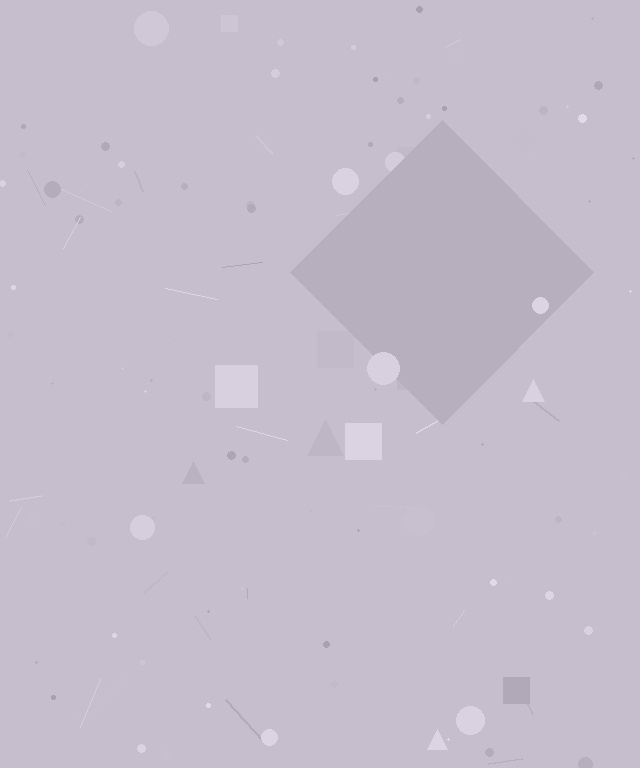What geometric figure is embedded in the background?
A diamond is embedded in the background.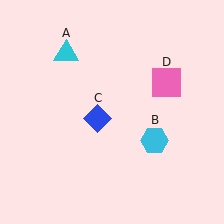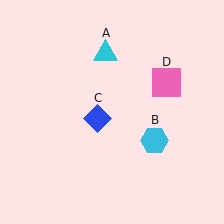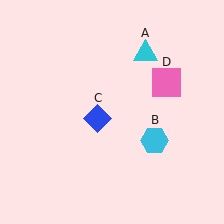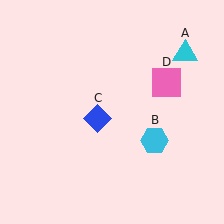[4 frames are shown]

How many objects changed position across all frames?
1 object changed position: cyan triangle (object A).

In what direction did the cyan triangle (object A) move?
The cyan triangle (object A) moved right.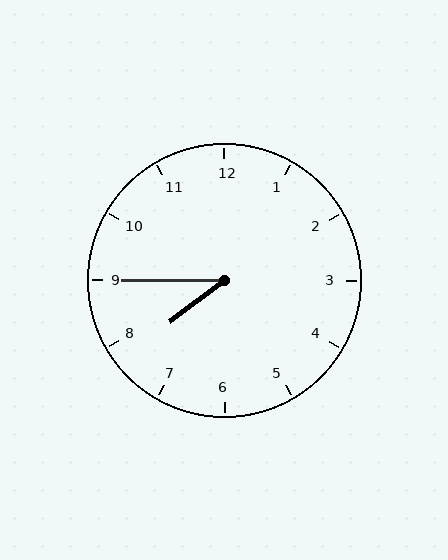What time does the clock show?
7:45.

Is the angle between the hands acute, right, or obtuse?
It is acute.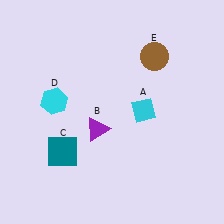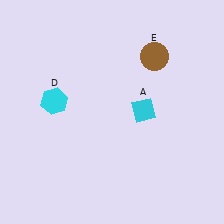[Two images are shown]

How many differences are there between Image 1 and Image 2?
There are 2 differences between the two images.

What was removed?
The purple triangle (B), the teal square (C) were removed in Image 2.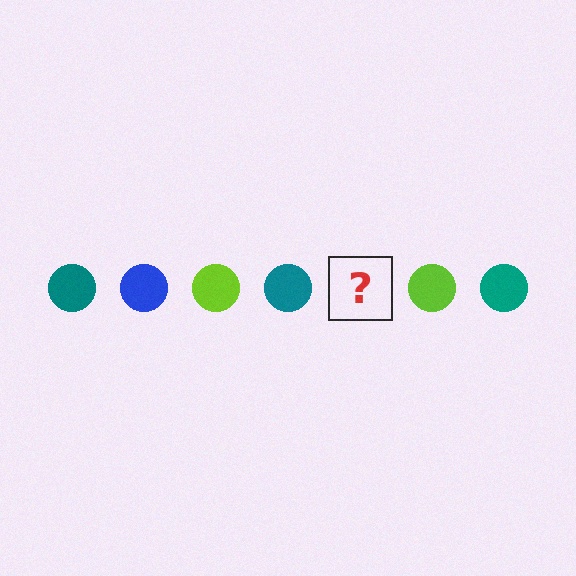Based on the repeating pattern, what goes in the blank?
The blank should be a blue circle.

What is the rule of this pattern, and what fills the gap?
The rule is that the pattern cycles through teal, blue, lime circles. The gap should be filled with a blue circle.